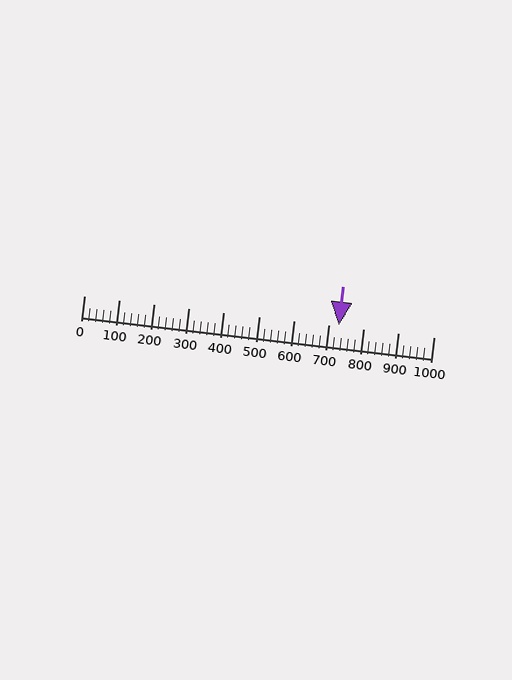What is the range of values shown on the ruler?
The ruler shows values from 0 to 1000.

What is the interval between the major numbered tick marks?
The major tick marks are spaced 100 units apart.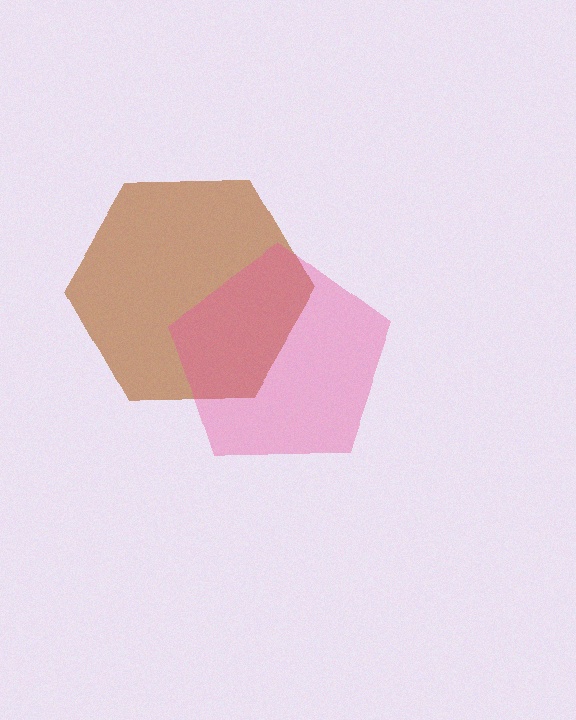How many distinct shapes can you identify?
There are 2 distinct shapes: a brown hexagon, a pink pentagon.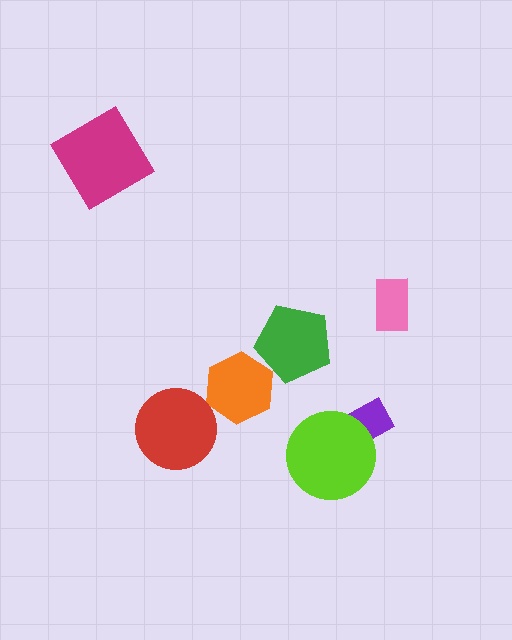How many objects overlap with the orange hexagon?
0 objects overlap with the orange hexagon.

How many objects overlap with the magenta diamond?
0 objects overlap with the magenta diamond.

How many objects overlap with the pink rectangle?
0 objects overlap with the pink rectangle.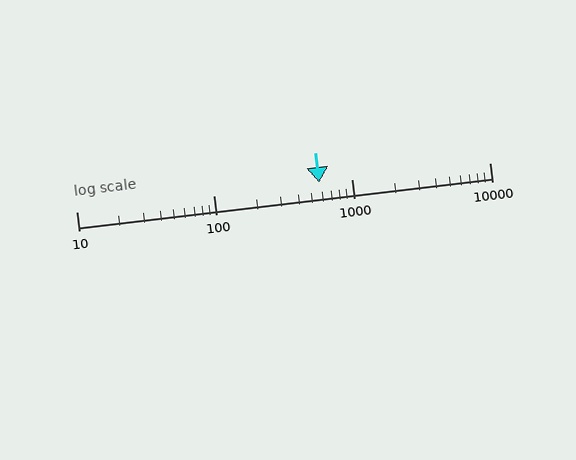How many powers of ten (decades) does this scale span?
The scale spans 3 decades, from 10 to 10000.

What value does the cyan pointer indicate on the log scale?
The pointer indicates approximately 580.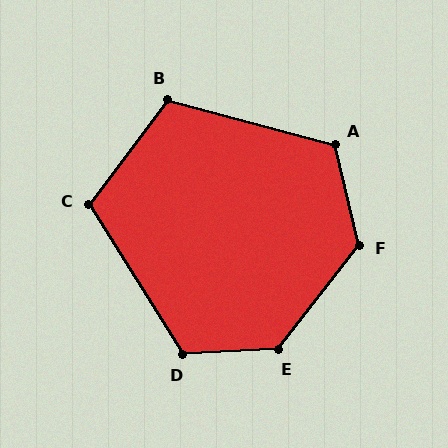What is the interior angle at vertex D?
Approximately 119 degrees (obtuse).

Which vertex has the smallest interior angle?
C, at approximately 111 degrees.